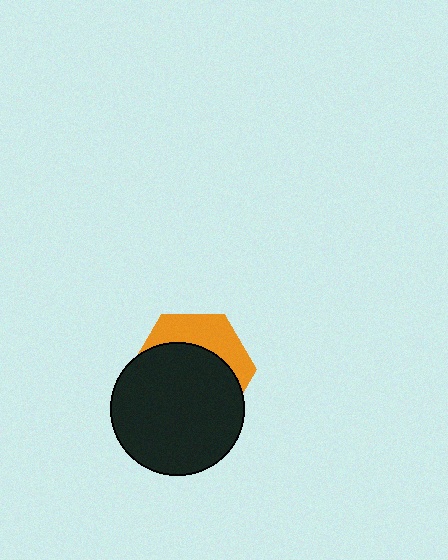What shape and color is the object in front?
The object in front is a black circle.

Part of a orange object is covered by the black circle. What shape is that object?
It is a hexagon.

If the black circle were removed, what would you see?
You would see the complete orange hexagon.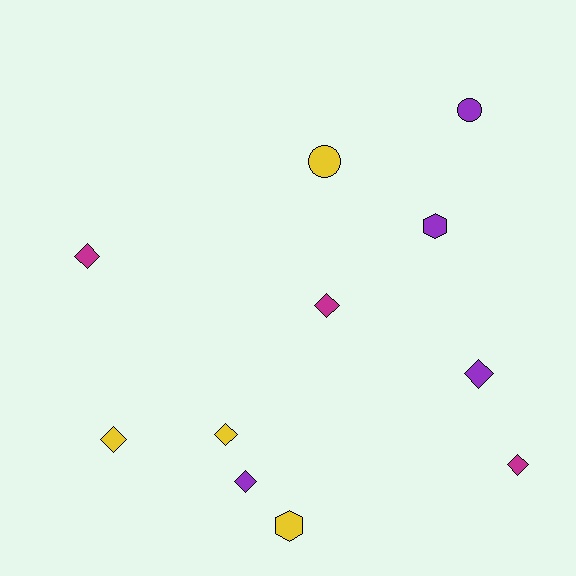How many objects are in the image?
There are 11 objects.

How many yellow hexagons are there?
There is 1 yellow hexagon.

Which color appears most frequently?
Yellow, with 4 objects.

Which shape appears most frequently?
Diamond, with 7 objects.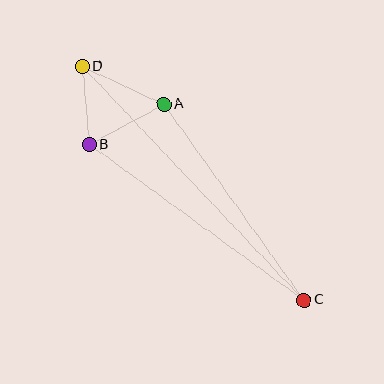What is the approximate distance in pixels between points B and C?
The distance between B and C is approximately 265 pixels.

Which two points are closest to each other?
Points B and D are closest to each other.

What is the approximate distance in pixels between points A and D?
The distance between A and D is approximately 90 pixels.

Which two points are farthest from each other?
Points C and D are farthest from each other.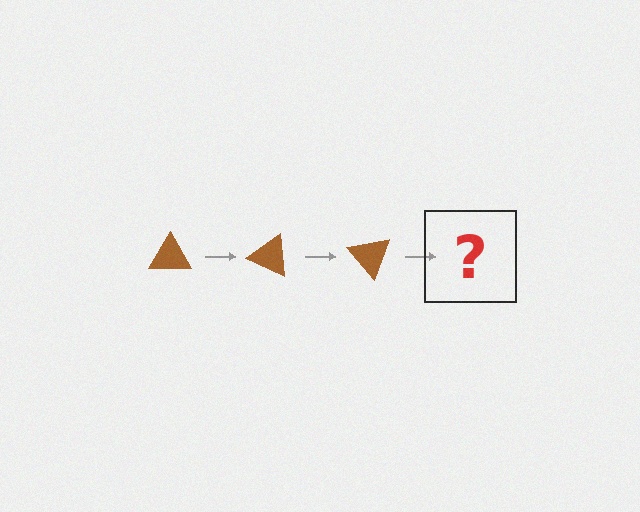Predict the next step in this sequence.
The next step is a brown triangle rotated 75 degrees.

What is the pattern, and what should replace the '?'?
The pattern is that the triangle rotates 25 degrees each step. The '?' should be a brown triangle rotated 75 degrees.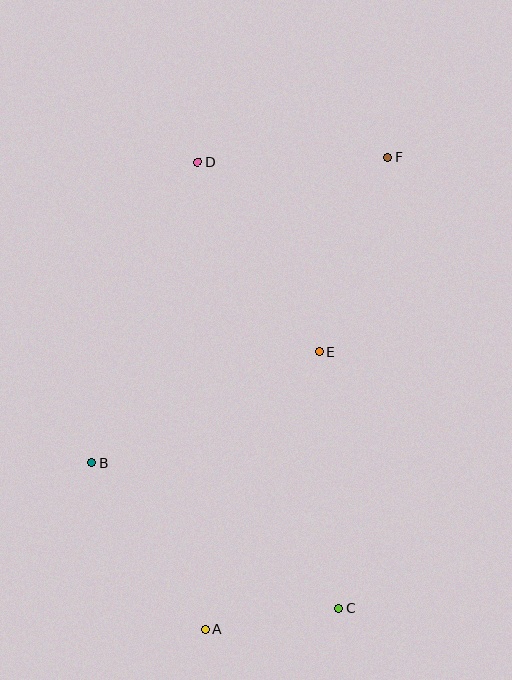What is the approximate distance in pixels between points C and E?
The distance between C and E is approximately 257 pixels.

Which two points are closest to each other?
Points A and C are closest to each other.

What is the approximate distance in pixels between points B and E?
The distance between B and E is approximately 253 pixels.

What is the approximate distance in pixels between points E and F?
The distance between E and F is approximately 207 pixels.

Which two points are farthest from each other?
Points A and F are farthest from each other.